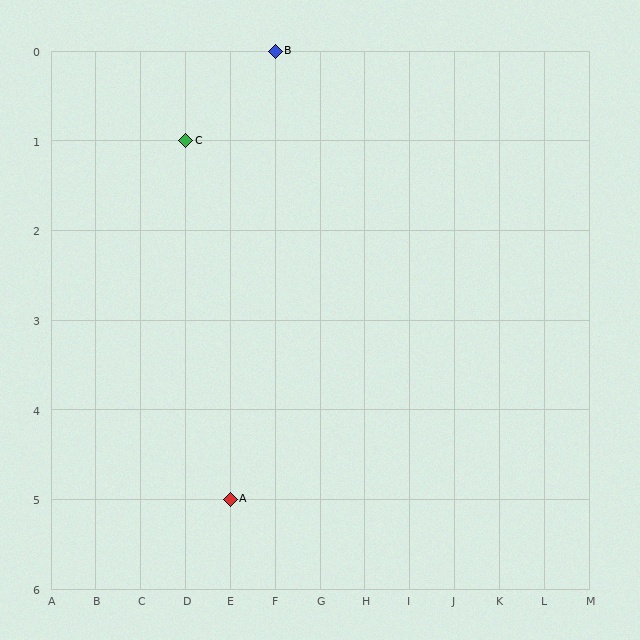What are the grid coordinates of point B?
Point B is at grid coordinates (F, 0).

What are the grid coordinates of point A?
Point A is at grid coordinates (E, 5).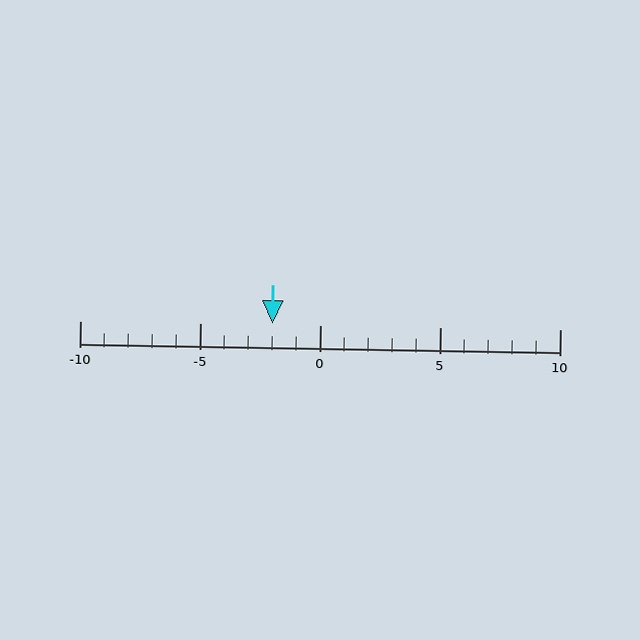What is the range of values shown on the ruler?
The ruler shows values from -10 to 10.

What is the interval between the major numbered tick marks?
The major tick marks are spaced 5 units apart.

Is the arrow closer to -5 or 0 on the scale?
The arrow is closer to 0.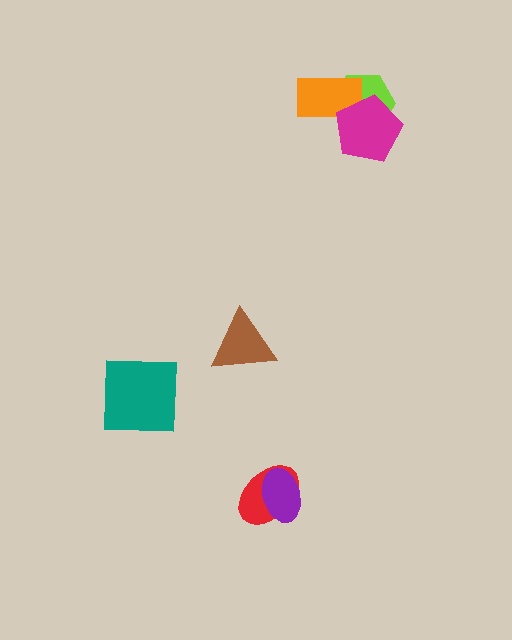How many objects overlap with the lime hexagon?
2 objects overlap with the lime hexagon.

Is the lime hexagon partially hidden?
Yes, it is partially covered by another shape.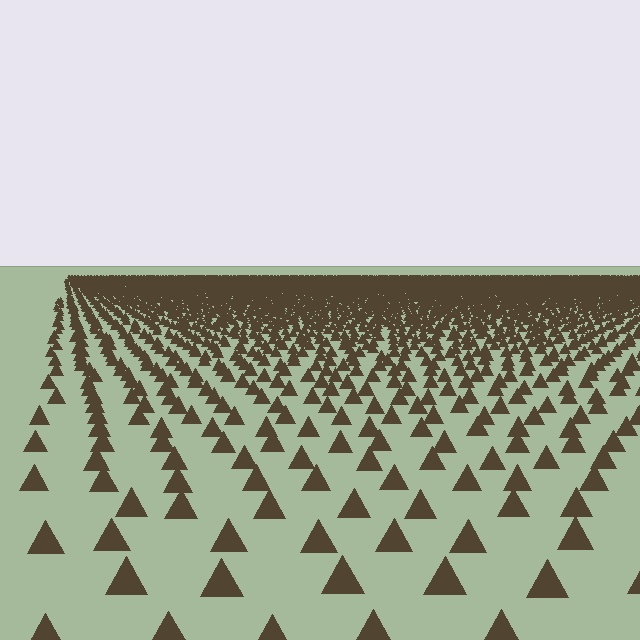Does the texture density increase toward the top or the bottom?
Density increases toward the top.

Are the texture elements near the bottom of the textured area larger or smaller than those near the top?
Larger. Near the bottom, elements are closer to the viewer and appear at a bigger on-screen size.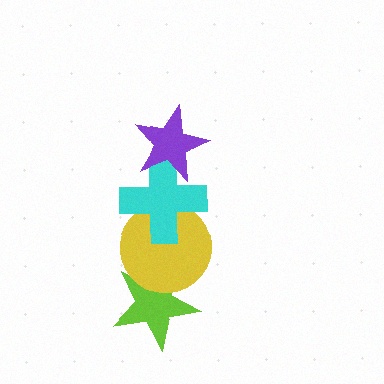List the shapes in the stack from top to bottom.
From top to bottom: the purple star, the cyan cross, the yellow circle, the lime star.